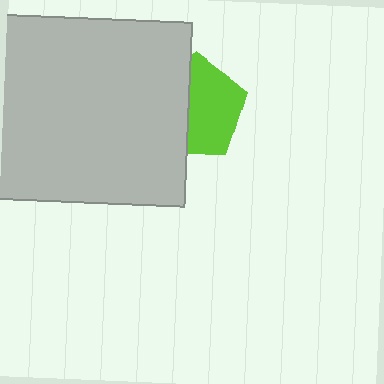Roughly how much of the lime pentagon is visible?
About half of it is visible (roughly 56%).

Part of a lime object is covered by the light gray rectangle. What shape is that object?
It is a pentagon.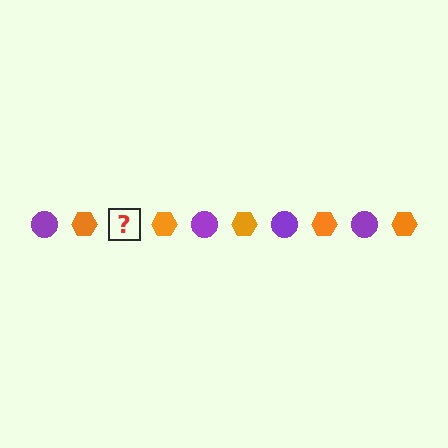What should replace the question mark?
The question mark should be replaced with a purple circle.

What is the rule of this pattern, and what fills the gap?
The rule is that the pattern alternates between purple circle and orange hexagon. The gap should be filled with a purple circle.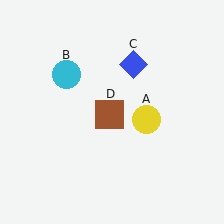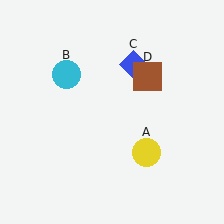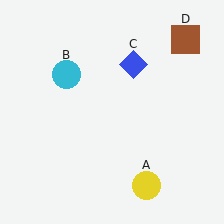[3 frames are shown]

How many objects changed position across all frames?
2 objects changed position: yellow circle (object A), brown square (object D).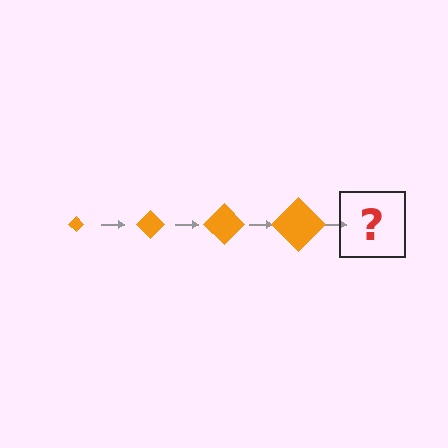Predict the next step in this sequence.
The next step is an orange diamond, larger than the previous one.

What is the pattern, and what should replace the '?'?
The pattern is that the diamond gets progressively larger each step. The '?' should be an orange diamond, larger than the previous one.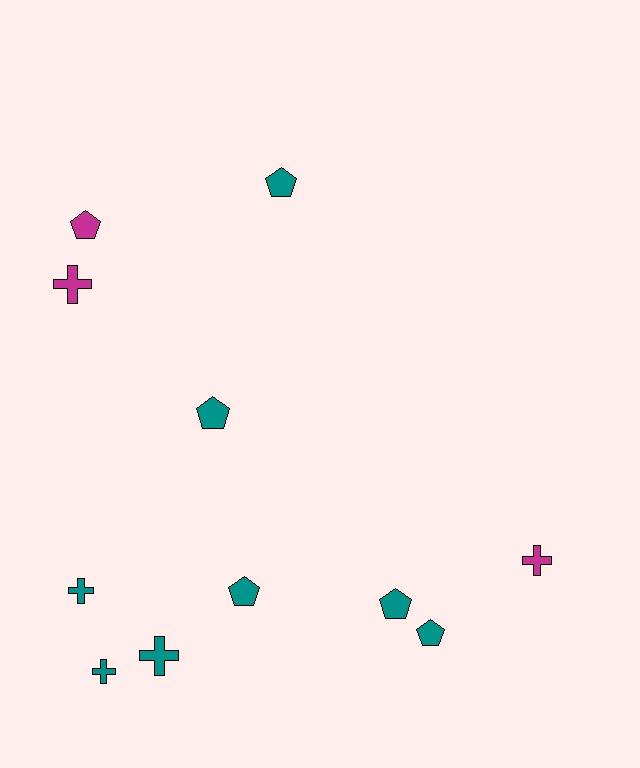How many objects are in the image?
There are 11 objects.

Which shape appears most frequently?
Pentagon, with 6 objects.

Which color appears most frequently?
Teal, with 8 objects.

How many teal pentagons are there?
There are 5 teal pentagons.